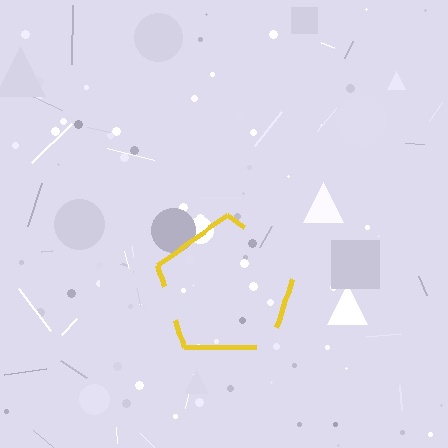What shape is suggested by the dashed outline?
The dashed outline suggests a pentagon.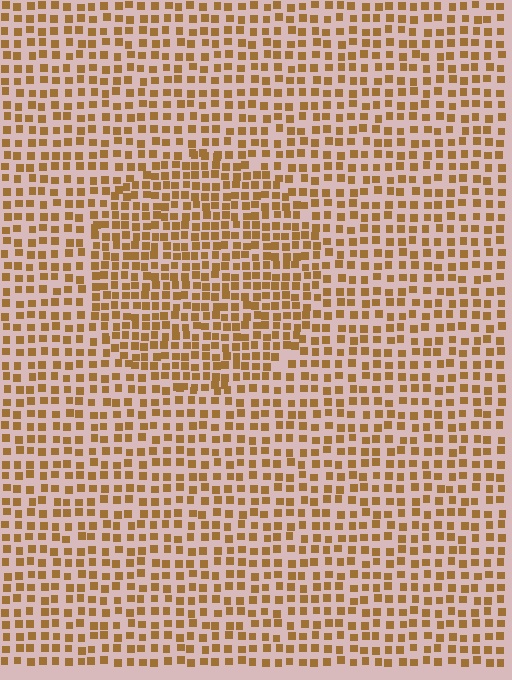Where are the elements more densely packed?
The elements are more densely packed inside the circle boundary.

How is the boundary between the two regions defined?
The boundary is defined by a change in element density (approximately 1.5x ratio). All elements are the same color, size, and shape.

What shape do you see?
I see a circle.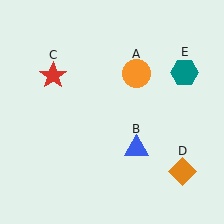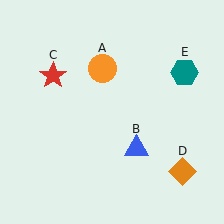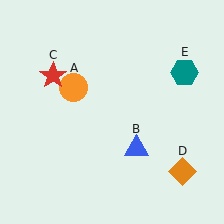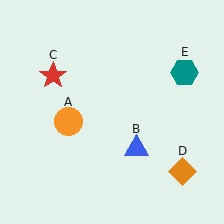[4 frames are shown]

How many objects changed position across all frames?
1 object changed position: orange circle (object A).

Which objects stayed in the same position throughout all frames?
Blue triangle (object B) and red star (object C) and orange diamond (object D) and teal hexagon (object E) remained stationary.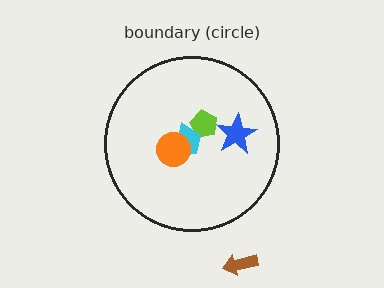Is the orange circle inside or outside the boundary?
Inside.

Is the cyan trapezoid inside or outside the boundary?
Inside.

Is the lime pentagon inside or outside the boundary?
Inside.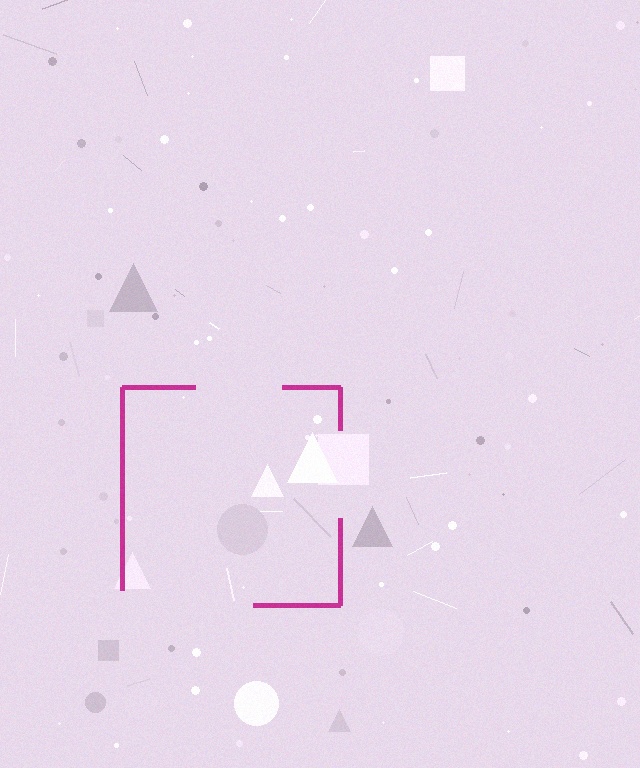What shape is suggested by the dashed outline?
The dashed outline suggests a square.